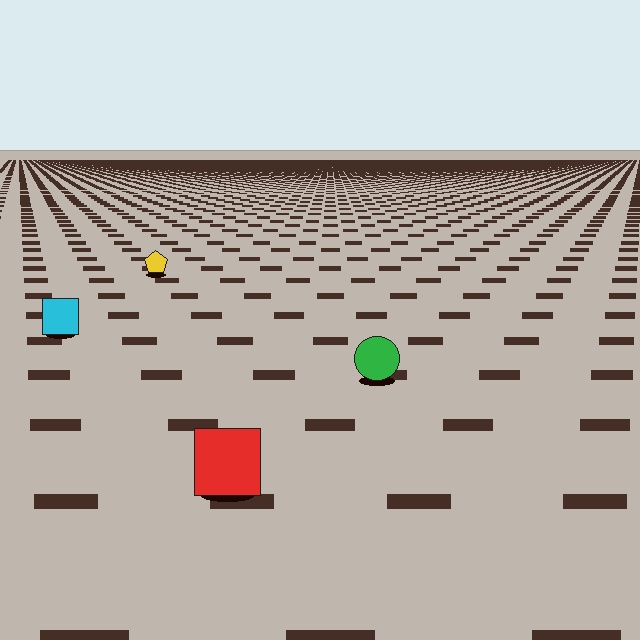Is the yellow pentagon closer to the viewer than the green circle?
No. The green circle is closer — you can tell from the texture gradient: the ground texture is coarser near it.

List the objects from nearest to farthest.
From nearest to farthest: the red square, the green circle, the cyan square, the yellow pentagon.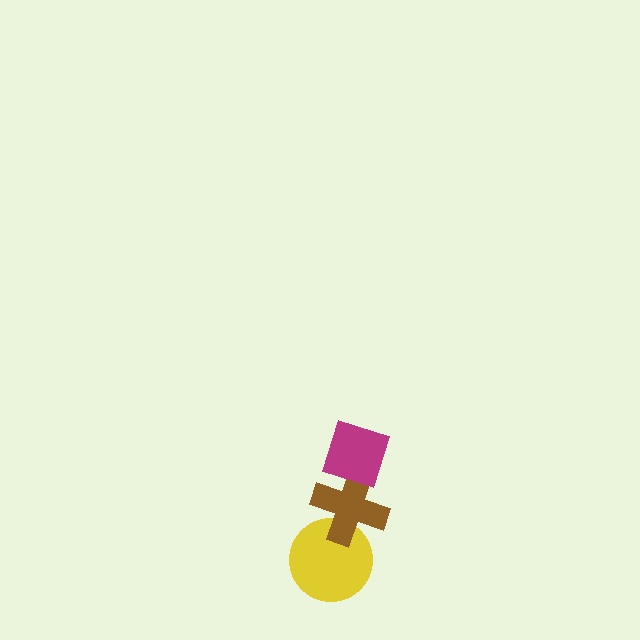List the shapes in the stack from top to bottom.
From top to bottom: the magenta diamond, the brown cross, the yellow circle.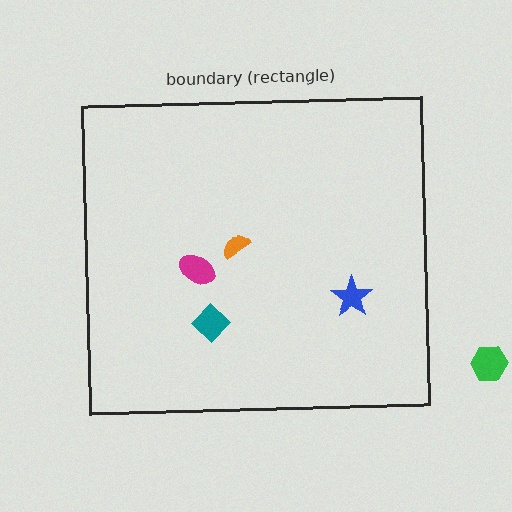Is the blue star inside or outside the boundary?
Inside.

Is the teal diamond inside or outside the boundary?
Inside.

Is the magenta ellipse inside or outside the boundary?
Inside.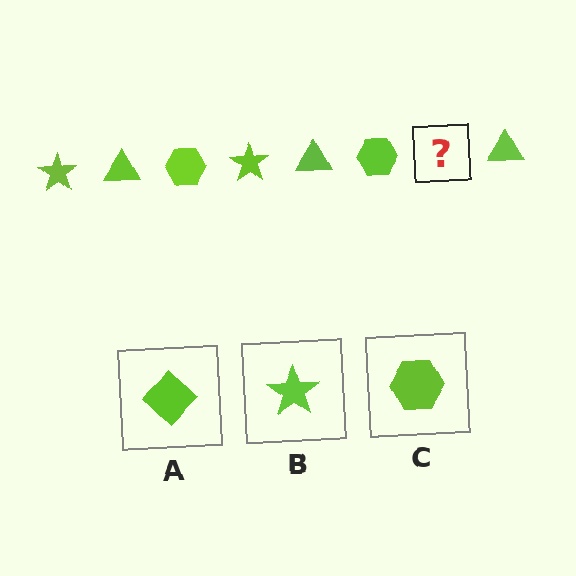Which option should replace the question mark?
Option B.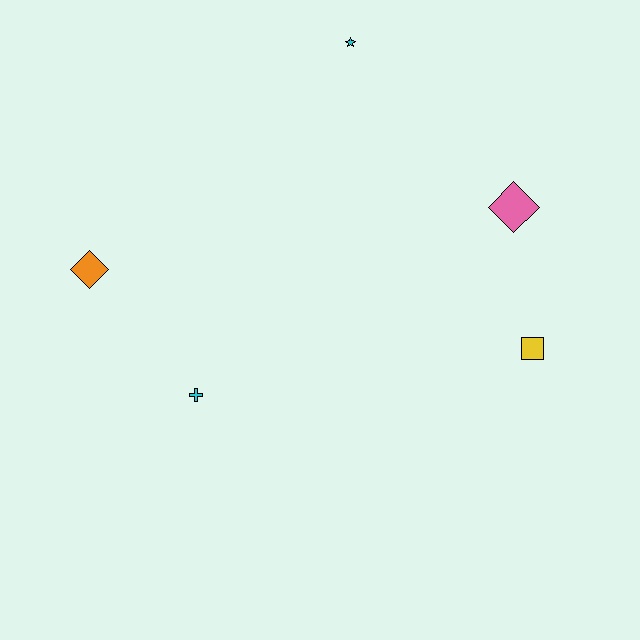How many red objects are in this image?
There are no red objects.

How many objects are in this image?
There are 5 objects.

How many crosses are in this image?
There is 1 cross.